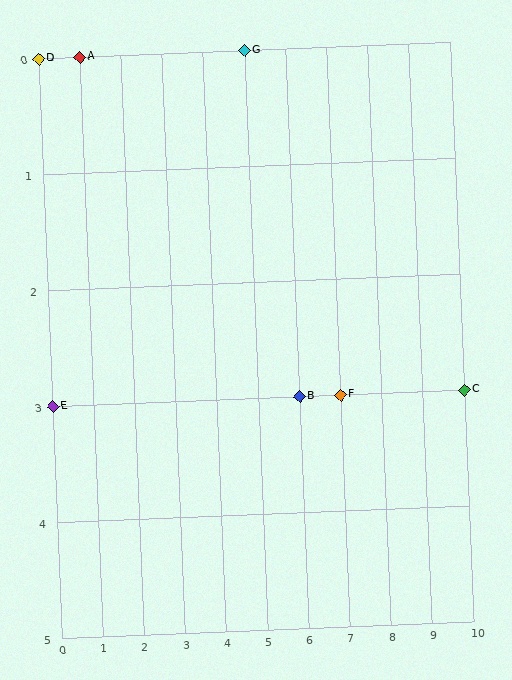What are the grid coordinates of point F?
Point F is at grid coordinates (7, 3).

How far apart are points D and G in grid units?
Points D and G are 5 columns apart.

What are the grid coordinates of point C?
Point C is at grid coordinates (10, 3).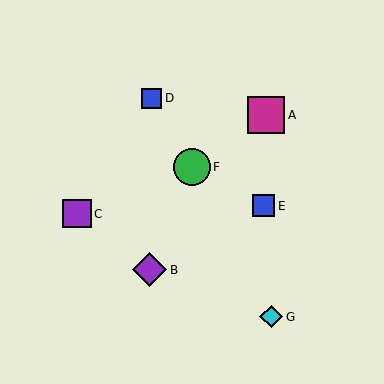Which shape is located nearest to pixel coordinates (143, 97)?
The blue square (labeled D) at (151, 98) is nearest to that location.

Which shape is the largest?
The green circle (labeled F) is the largest.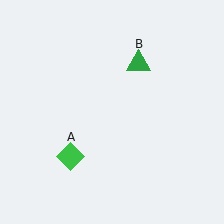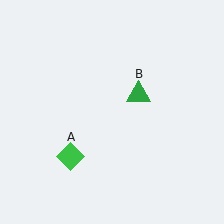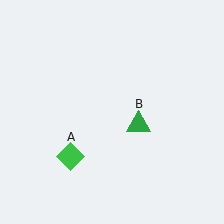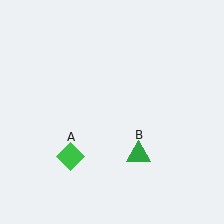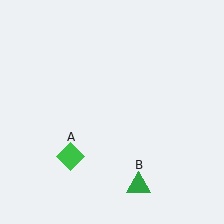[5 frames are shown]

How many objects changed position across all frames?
1 object changed position: green triangle (object B).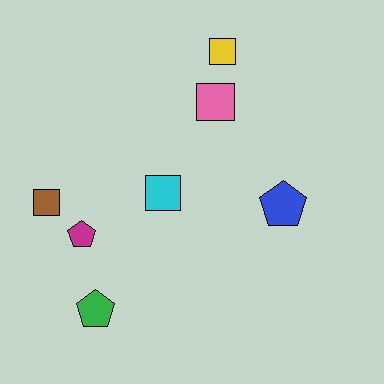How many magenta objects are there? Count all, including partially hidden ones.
There is 1 magenta object.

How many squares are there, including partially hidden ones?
There are 4 squares.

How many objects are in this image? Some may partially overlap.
There are 7 objects.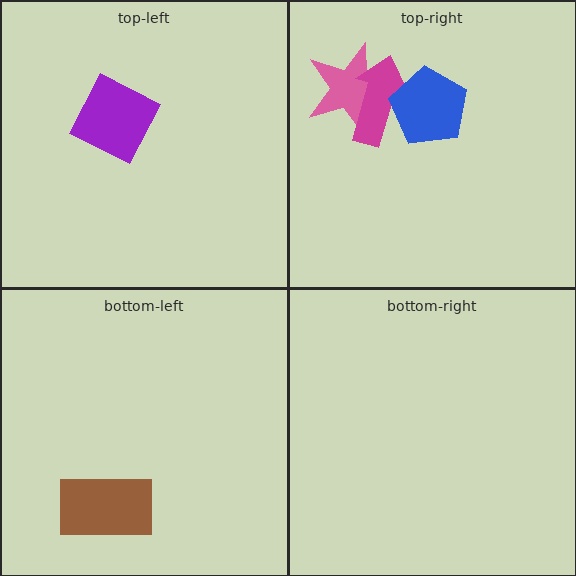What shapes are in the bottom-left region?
The brown rectangle.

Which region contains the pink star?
The top-right region.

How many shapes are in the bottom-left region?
1.